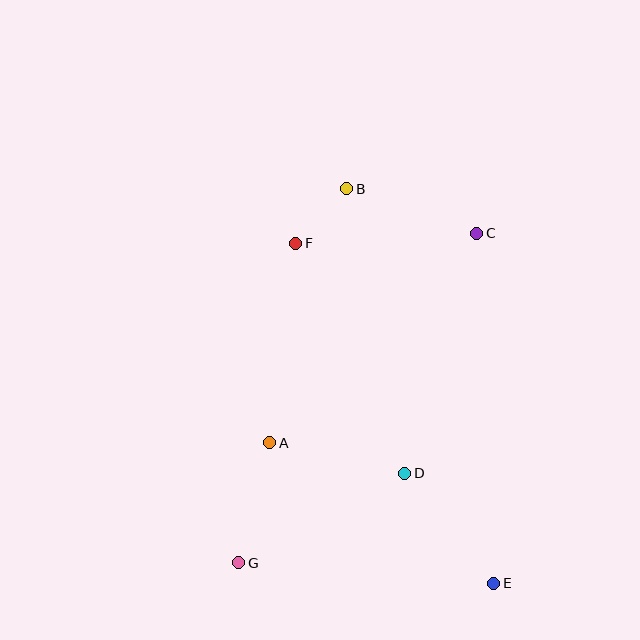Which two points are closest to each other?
Points B and F are closest to each other.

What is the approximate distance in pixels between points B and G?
The distance between B and G is approximately 389 pixels.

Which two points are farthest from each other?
Points B and E are farthest from each other.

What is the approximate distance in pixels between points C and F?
The distance between C and F is approximately 181 pixels.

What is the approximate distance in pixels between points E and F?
The distance between E and F is approximately 394 pixels.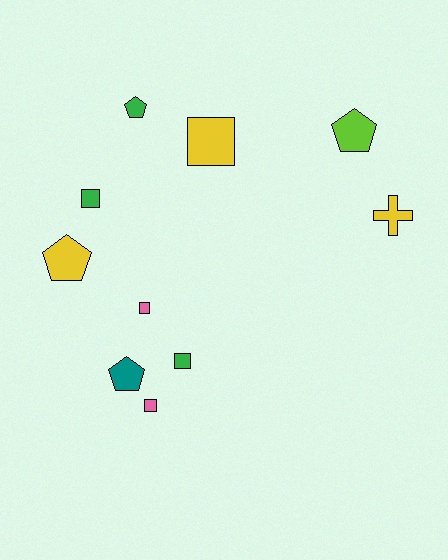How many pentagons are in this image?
There are 4 pentagons.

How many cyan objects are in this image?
There are no cyan objects.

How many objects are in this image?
There are 10 objects.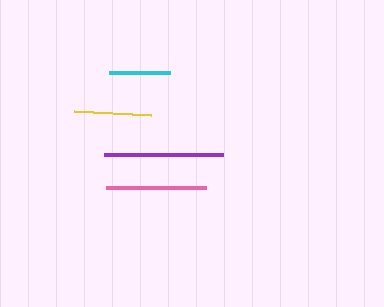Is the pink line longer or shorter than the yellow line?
The pink line is longer than the yellow line.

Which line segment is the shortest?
The cyan line is the shortest at approximately 60 pixels.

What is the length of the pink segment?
The pink segment is approximately 101 pixels long.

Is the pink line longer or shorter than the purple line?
The purple line is longer than the pink line.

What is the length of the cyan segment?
The cyan segment is approximately 60 pixels long.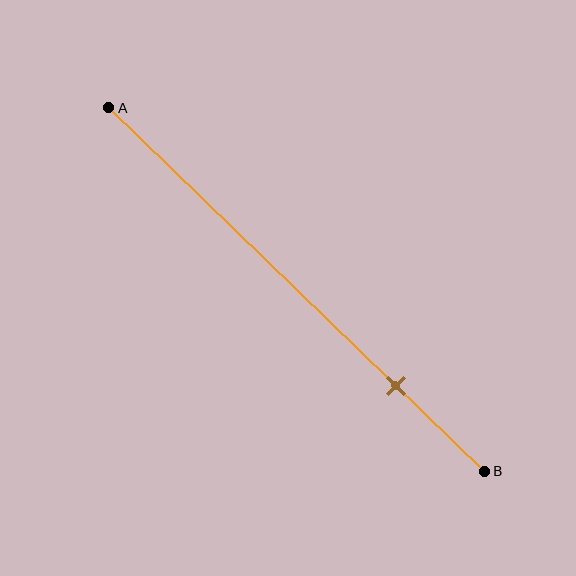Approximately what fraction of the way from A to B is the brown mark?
The brown mark is approximately 75% of the way from A to B.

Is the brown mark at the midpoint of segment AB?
No, the mark is at about 75% from A, not at the 50% midpoint.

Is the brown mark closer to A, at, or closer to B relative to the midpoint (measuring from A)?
The brown mark is closer to point B than the midpoint of segment AB.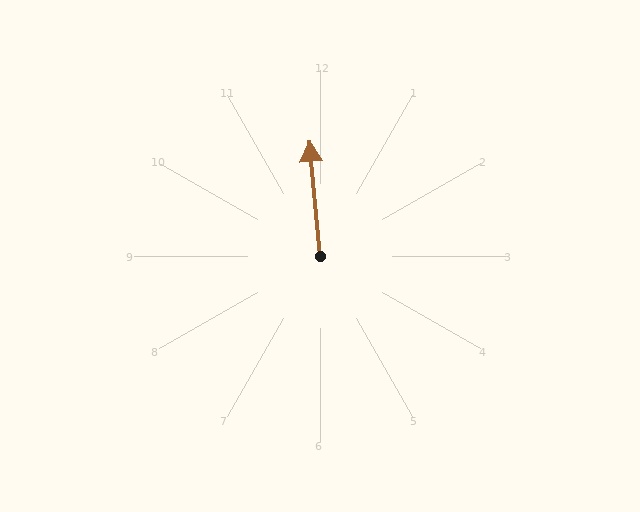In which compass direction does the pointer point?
North.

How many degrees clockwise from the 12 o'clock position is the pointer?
Approximately 355 degrees.